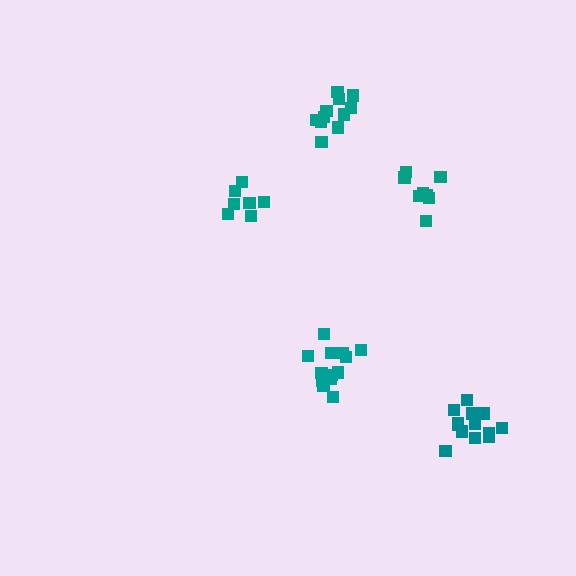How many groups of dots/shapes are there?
There are 5 groups.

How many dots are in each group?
Group 1: 8 dots, Group 2: 8 dots, Group 3: 13 dots, Group 4: 13 dots, Group 5: 11 dots (53 total).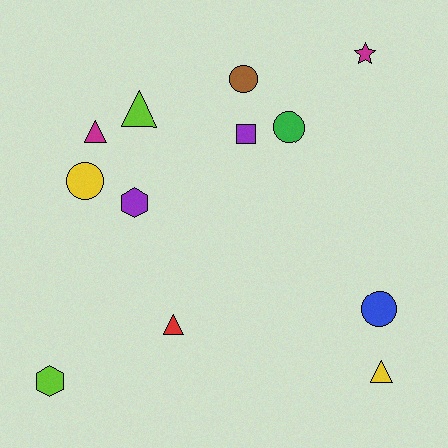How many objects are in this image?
There are 12 objects.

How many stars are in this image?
There is 1 star.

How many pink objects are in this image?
There are no pink objects.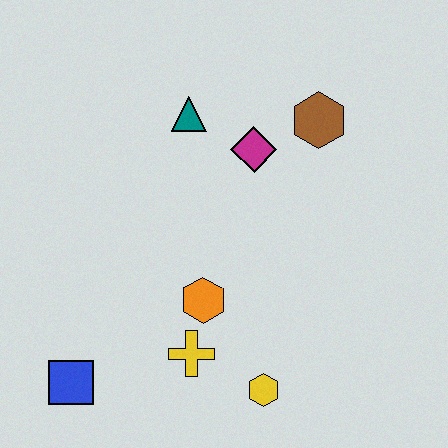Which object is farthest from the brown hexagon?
The blue square is farthest from the brown hexagon.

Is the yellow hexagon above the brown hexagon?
No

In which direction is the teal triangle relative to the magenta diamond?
The teal triangle is to the left of the magenta diamond.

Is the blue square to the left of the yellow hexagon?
Yes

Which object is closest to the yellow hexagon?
The yellow cross is closest to the yellow hexagon.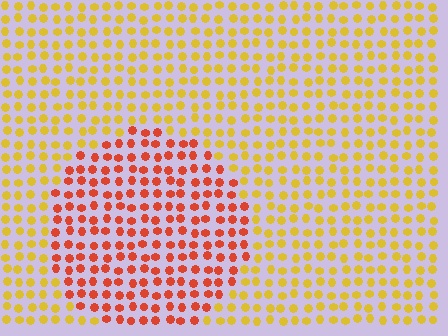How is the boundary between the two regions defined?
The boundary is defined purely by a slight shift in hue (about 43 degrees). Spacing, size, and orientation are identical on both sides.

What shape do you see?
I see a circle.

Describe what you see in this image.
The image is filled with small yellow elements in a uniform arrangement. A circle-shaped region is visible where the elements are tinted to a slightly different hue, forming a subtle color boundary.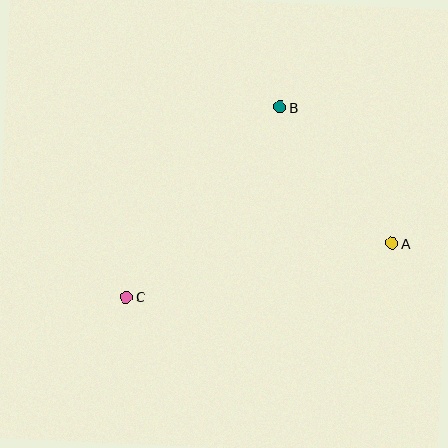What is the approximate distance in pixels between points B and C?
The distance between B and C is approximately 245 pixels.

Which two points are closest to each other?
Points A and B are closest to each other.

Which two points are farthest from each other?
Points A and C are farthest from each other.